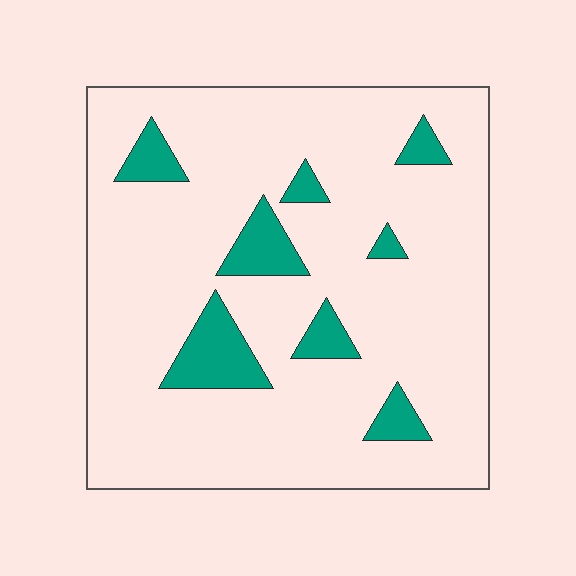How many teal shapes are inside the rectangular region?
8.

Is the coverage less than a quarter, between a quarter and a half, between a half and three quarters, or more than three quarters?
Less than a quarter.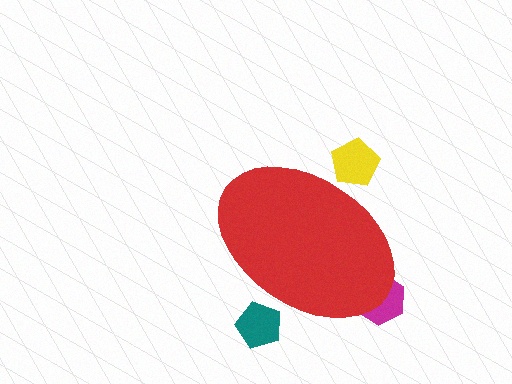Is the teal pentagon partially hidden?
Yes, the teal pentagon is partially hidden behind the red ellipse.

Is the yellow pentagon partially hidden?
Yes, the yellow pentagon is partially hidden behind the red ellipse.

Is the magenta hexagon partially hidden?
Yes, the magenta hexagon is partially hidden behind the red ellipse.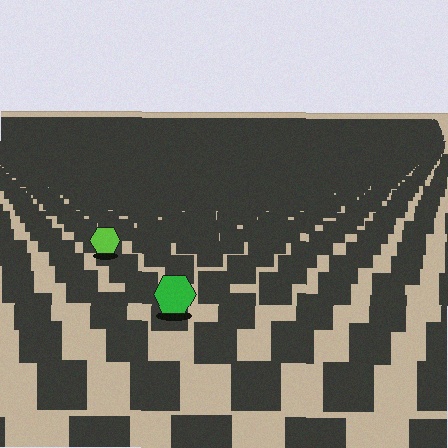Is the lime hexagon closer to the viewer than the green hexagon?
No. The green hexagon is closer — you can tell from the texture gradient: the ground texture is coarser near it.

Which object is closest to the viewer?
The green hexagon is closest. The texture marks near it are larger and more spread out.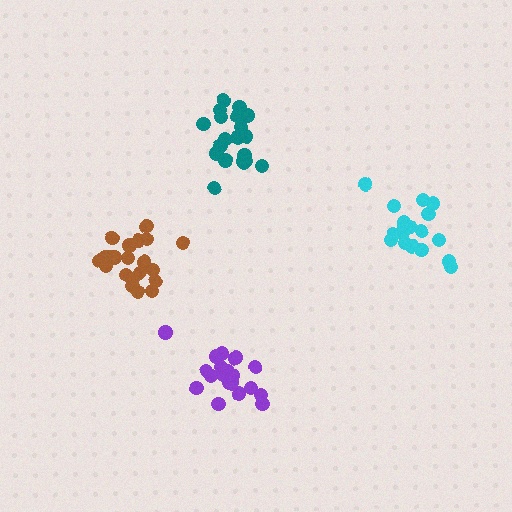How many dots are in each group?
Group 1: 21 dots, Group 2: 21 dots, Group 3: 21 dots, Group 4: 21 dots (84 total).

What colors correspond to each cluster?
The clusters are colored: purple, brown, cyan, teal.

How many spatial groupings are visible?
There are 4 spatial groupings.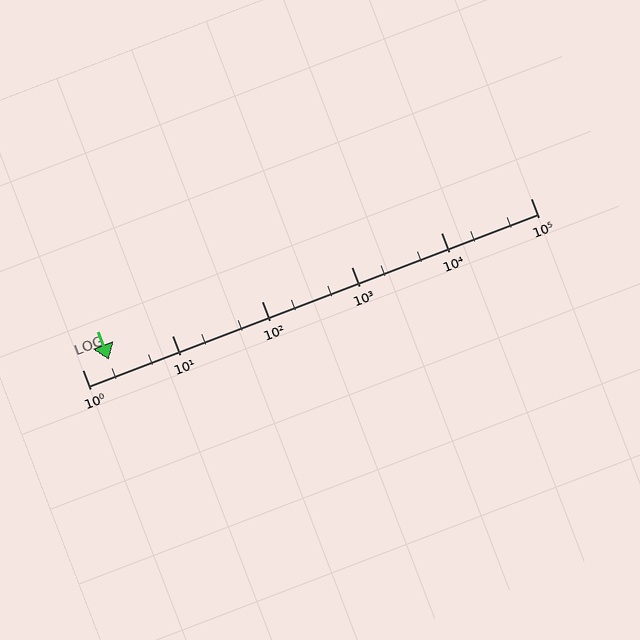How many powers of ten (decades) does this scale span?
The scale spans 5 decades, from 1 to 100000.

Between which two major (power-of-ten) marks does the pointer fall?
The pointer is between 1 and 10.